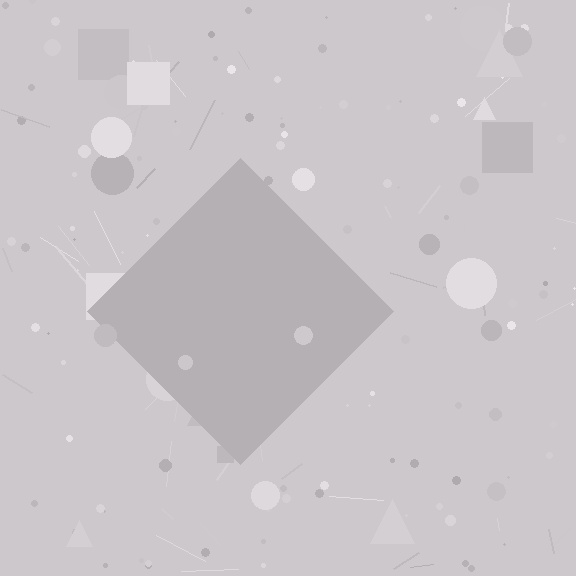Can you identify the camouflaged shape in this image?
The camouflaged shape is a diamond.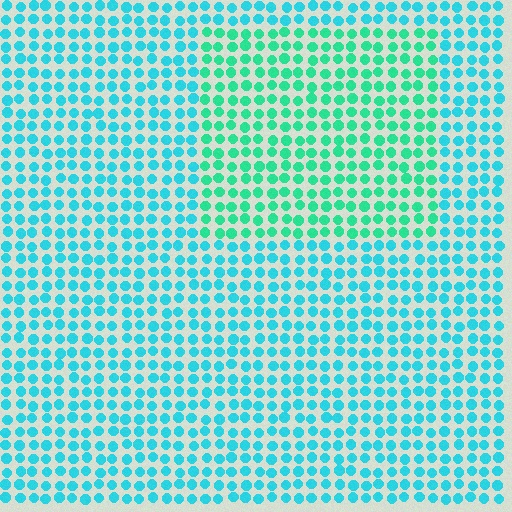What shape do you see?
I see a rectangle.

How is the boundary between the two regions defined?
The boundary is defined purely by a slight shift in hue (about 30 degrees). Spacing, size, and orientation are identical on both sides.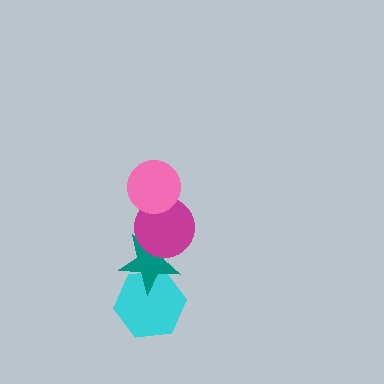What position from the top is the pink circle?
The pink circle is 1st from the top.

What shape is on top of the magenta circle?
The pink circle is on top of the magenta circle.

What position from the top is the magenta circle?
The magenta circle is 2nd from the top.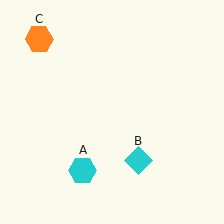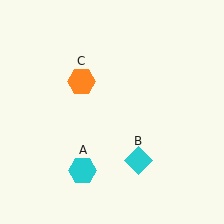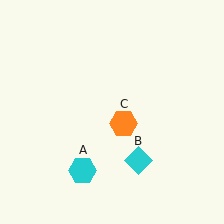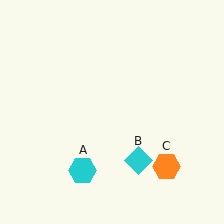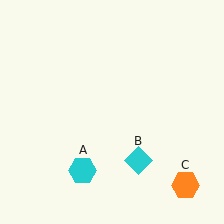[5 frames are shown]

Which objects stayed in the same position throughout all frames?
Cyan hexagon (object A) and cyan diamond (object B) remained stationary.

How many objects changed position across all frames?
1 object changed position: orange hexagon (object C).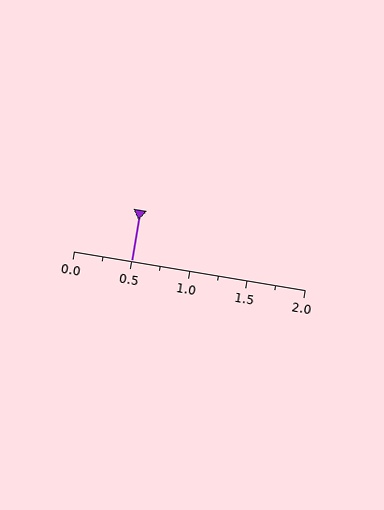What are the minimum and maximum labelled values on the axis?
The axis runs from 0.0 to 2.0.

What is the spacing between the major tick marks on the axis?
The major ticks are spaced 0.5 apart.